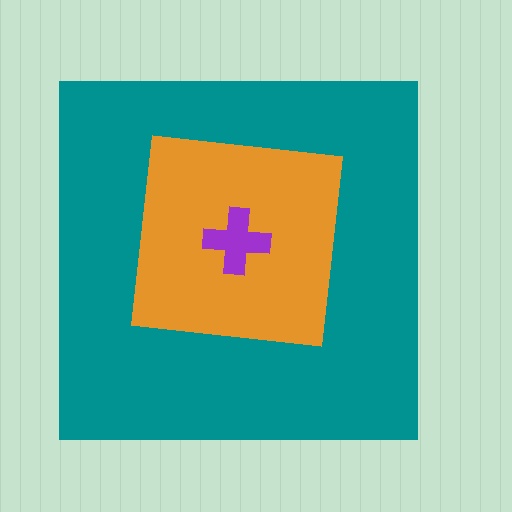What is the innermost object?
The purple cross.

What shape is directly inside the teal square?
The orange square.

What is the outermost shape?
The teal square.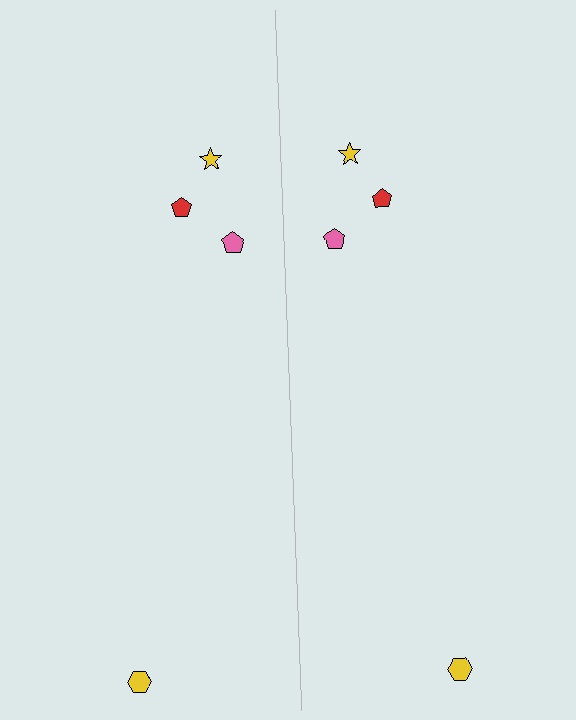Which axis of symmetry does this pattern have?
The pattern has a vertical axis of symmetry running through the center of the image.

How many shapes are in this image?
There are 8 shapes in this image.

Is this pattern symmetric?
Yes, this pattern has bilateral (reflection) symmetry.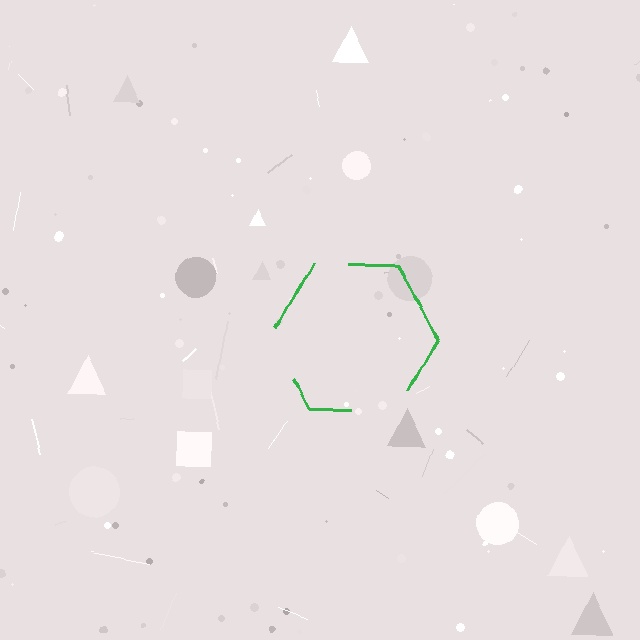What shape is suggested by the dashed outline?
The dashed outline suggests a hexagon.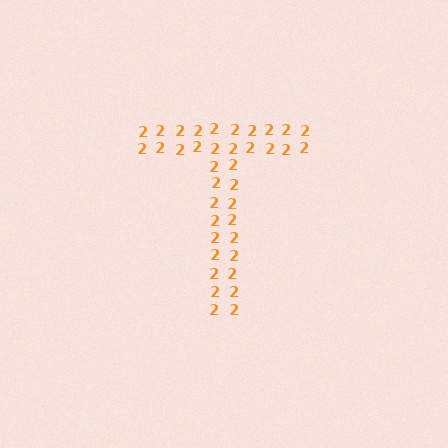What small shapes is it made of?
It is made of small digit 2's.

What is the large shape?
The large shape is the letter T.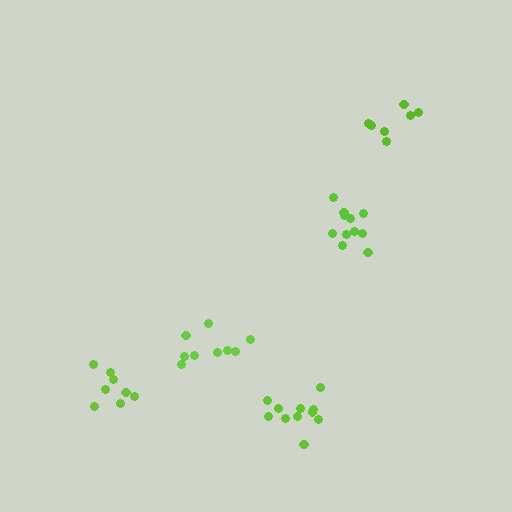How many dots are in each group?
Group 1: 12 dots, Group 2: 11 dots, Group 3: 8 dots, Group 4: 7 dots, Group 5: 9 dots (47 total).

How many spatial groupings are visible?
There are 5 spatial groupings.